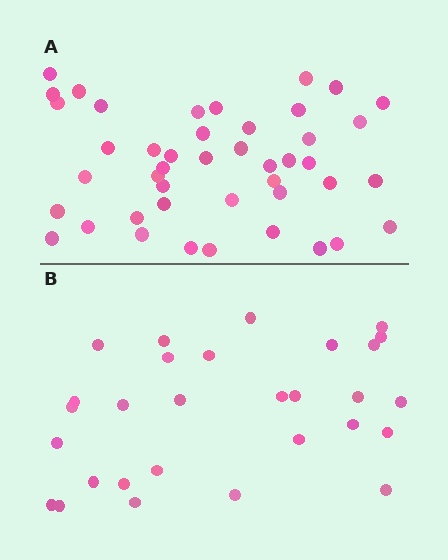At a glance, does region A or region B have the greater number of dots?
Region A (the top region) has more dots.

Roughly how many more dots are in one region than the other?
Region A has approximately 15 more dots than region B.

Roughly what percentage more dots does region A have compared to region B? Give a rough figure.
About 50% more.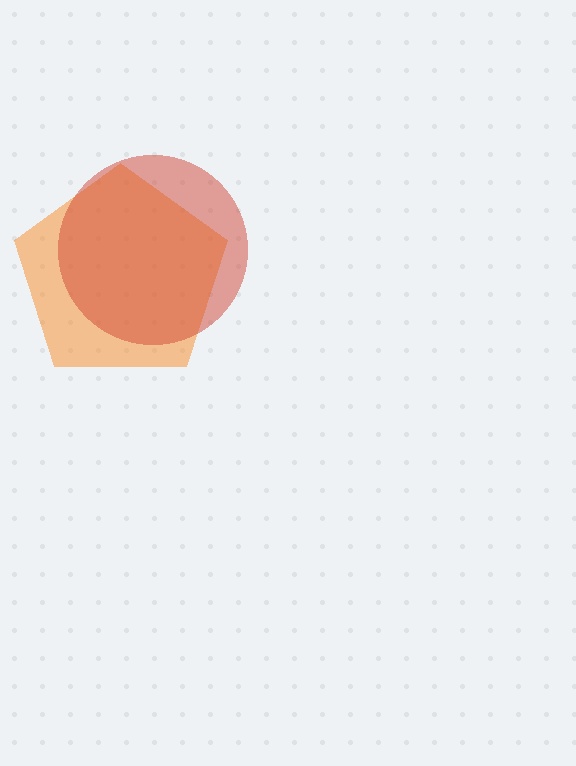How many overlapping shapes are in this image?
There are 2 overlapping shapes in the image.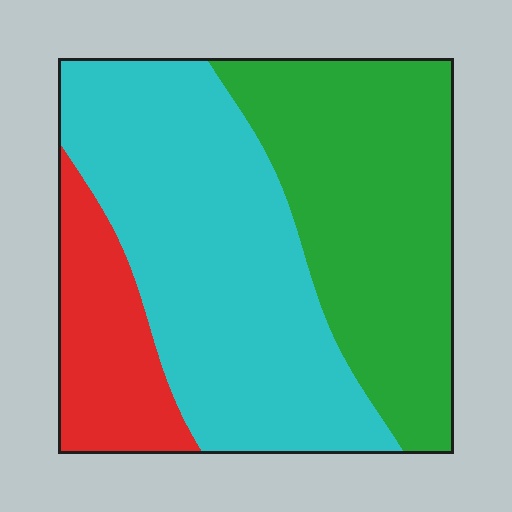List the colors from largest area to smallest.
From largest to smallest: cyan, green, red.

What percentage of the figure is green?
Green takes up between a third and a half of the figure.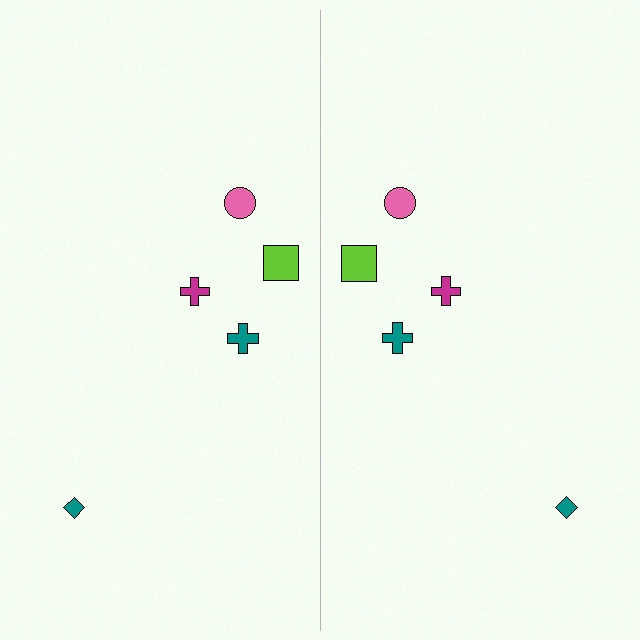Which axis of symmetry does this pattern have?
The pattern has a vertical axis of symmetry running through the center of the image.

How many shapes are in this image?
There are 10 shapes in this image.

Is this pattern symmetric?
Yes, this pattern has bilateral (reflection) symmetry.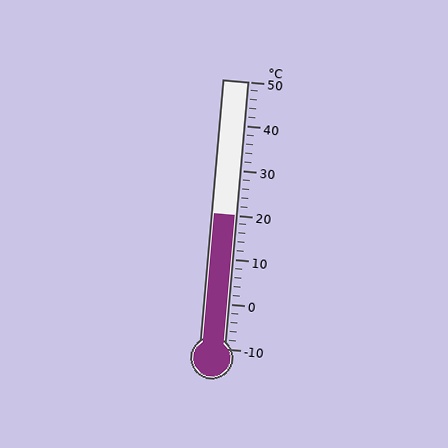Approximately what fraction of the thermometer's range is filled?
The thermometer is filled to approximately 50% of its range.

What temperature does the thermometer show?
The thermometer shows approximately 20°C.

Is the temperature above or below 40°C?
The temperature is below 40°C.